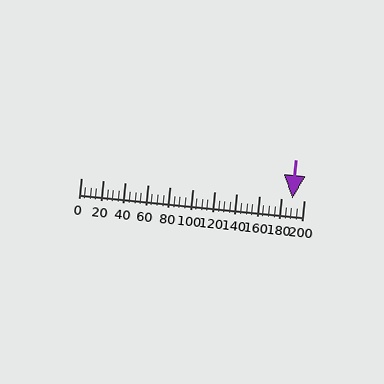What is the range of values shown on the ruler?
The ruler shows values from 0 to 200.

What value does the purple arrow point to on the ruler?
The purple arrow points to approximately 190.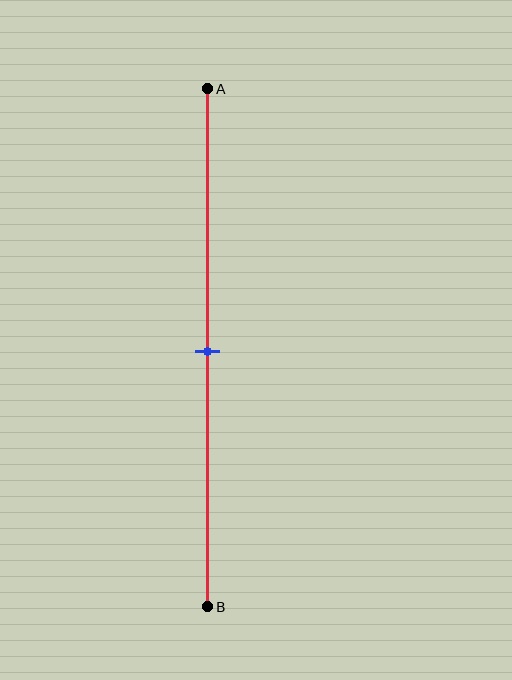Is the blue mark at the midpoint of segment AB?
Yes, the mark is approximately at the midpoint.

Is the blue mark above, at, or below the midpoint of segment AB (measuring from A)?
The blue mark is approximately at the midpoint of segment AB.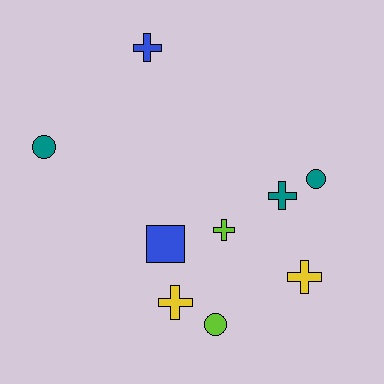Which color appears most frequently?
Teal, with 3 objects.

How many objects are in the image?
There are 9 objects.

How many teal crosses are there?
There is 1 teal cross.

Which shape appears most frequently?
Cross, with 5 objects.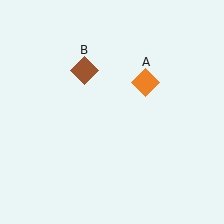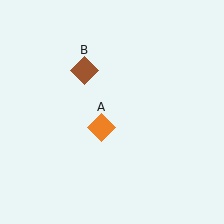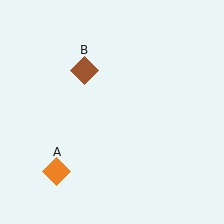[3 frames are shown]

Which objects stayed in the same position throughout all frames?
Brown diamond (object B) remained stationary.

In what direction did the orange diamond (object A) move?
The orange diamond (object A) moved down and to the left.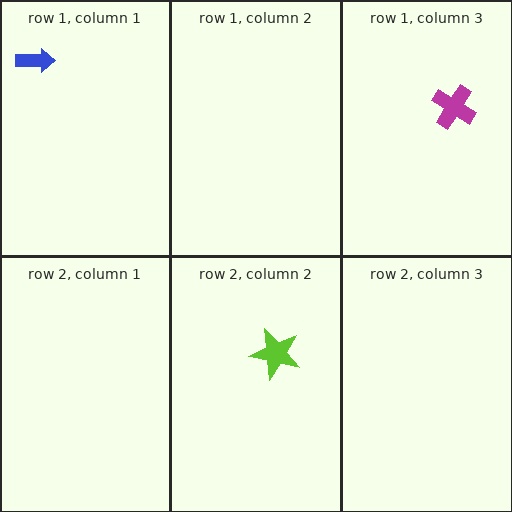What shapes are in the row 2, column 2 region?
The lime star.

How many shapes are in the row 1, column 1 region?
1.